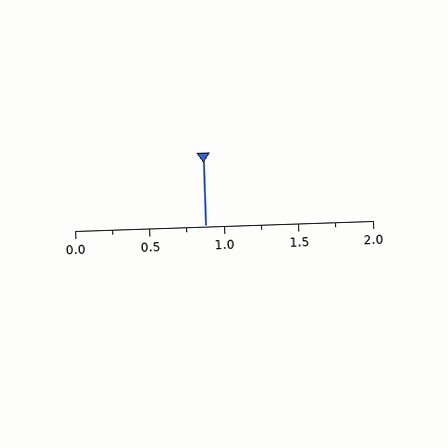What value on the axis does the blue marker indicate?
The marker indicates approximately 0.88.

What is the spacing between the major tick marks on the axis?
The major ticks are spaced 0.5 apart.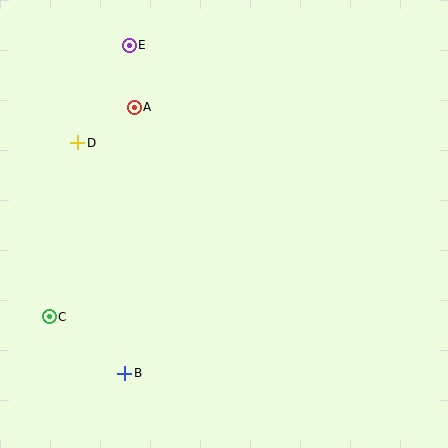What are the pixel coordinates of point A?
Point A is at (134, 107).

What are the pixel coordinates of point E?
Point E is at (129, 45).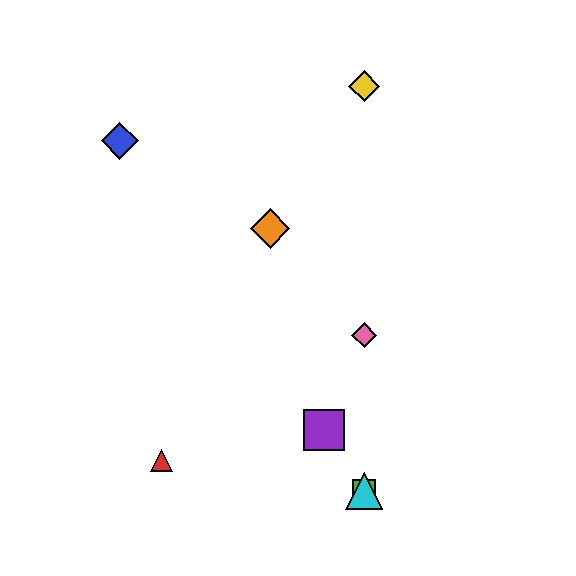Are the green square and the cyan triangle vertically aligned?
Yes, both are at x≈364.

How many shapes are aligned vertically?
4 shapes (the green square, the yellow diamond, the cyan triangle, the pink diamond) are aligned vertically.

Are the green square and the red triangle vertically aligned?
No, the green square is at x≈364 and the red triangle is at x≈161.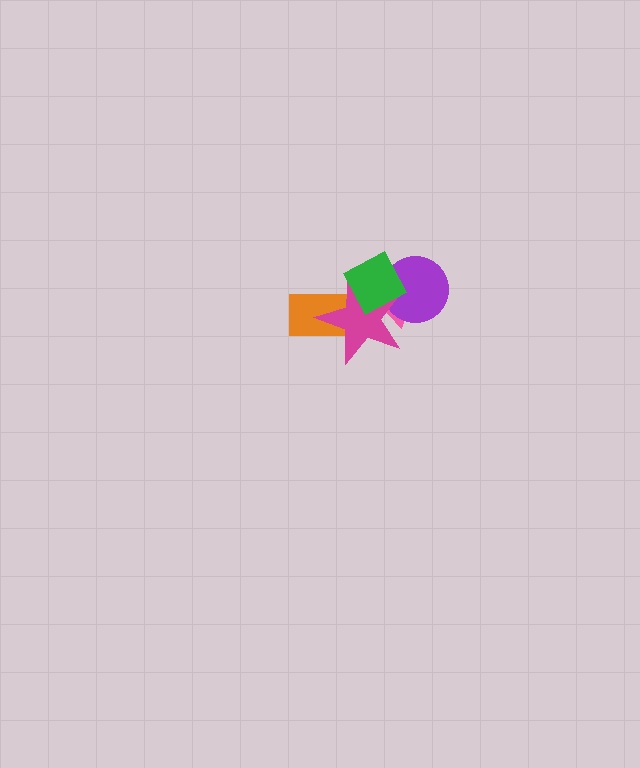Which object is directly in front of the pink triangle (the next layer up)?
The purple circle is directly in front of the pink triangle.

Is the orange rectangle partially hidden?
Yes, it is partially covered by another shape.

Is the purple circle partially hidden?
Yes, it is partially covered by another shape.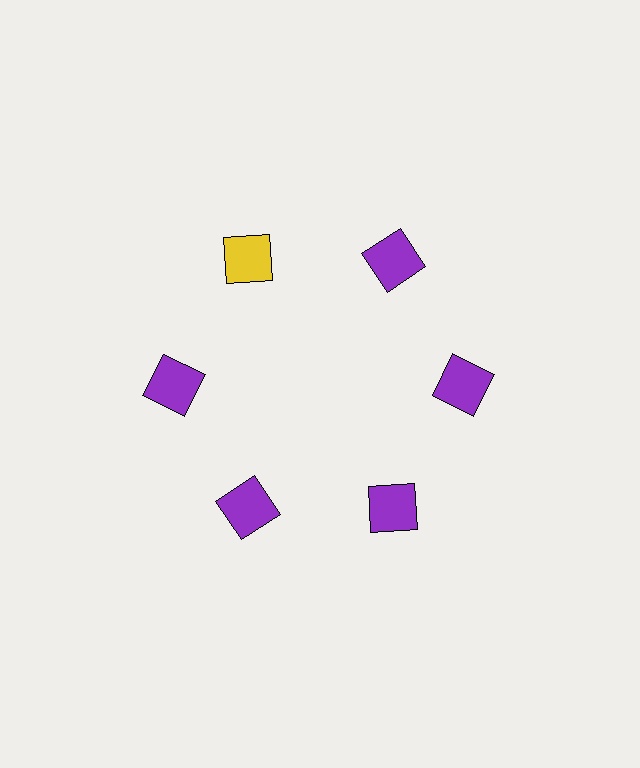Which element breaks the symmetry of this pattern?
The yellow square at roughly the 11 o'clock position breaks the symmetry. All other shapes are purple squares.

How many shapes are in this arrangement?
There are 6 shapes arranged in a ring pattern.